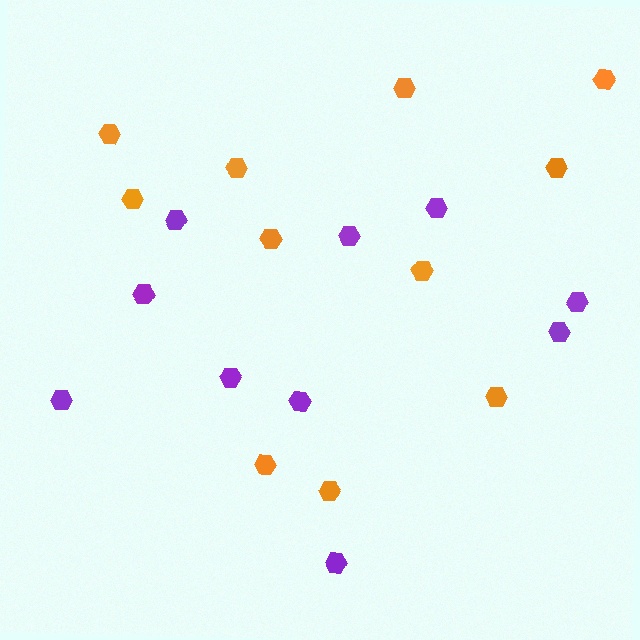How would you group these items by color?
There are 2 groups: one group of orange hexagons (11) and one group of purple hexagons (10).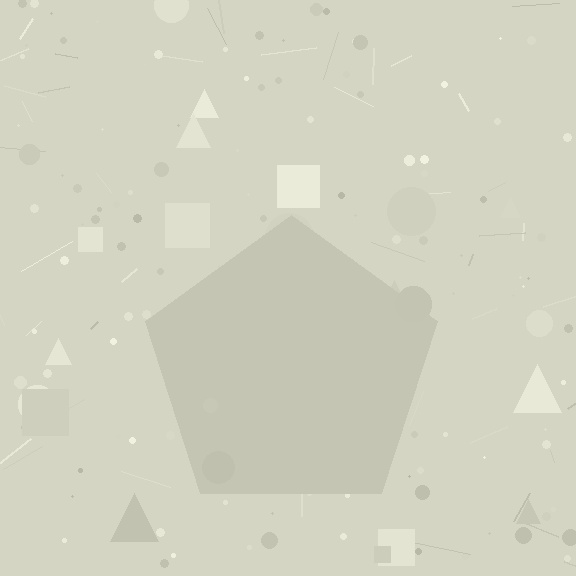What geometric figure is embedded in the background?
A pentagon is embedded in the background.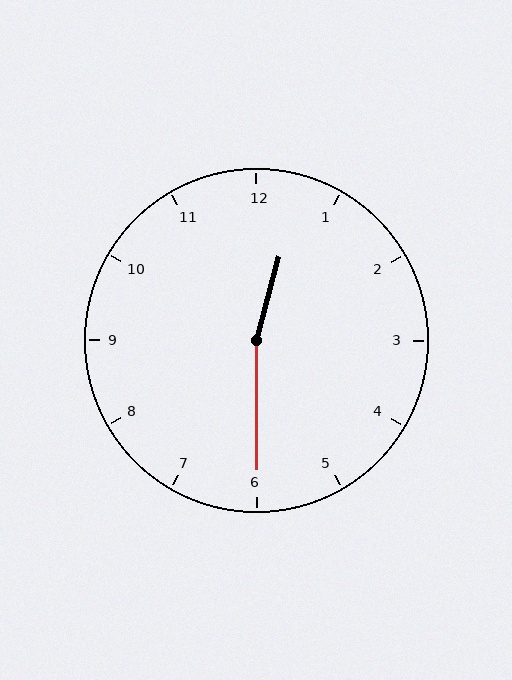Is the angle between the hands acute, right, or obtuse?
It is obtuse.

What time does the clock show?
12:30.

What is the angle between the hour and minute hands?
Approximately 165 degrees.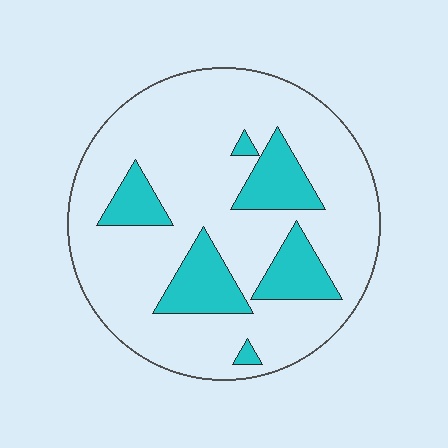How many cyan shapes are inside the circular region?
6.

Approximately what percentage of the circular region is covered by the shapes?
Approximately 20%.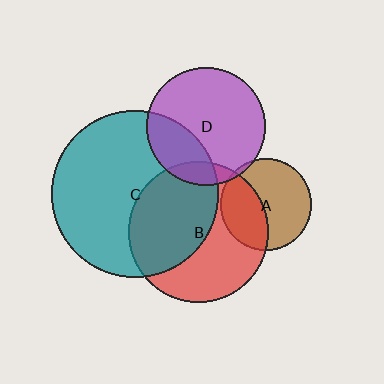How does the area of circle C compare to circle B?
Approximately 1.4 times.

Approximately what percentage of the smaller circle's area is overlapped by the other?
Approximately 50%.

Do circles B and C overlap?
Yes.